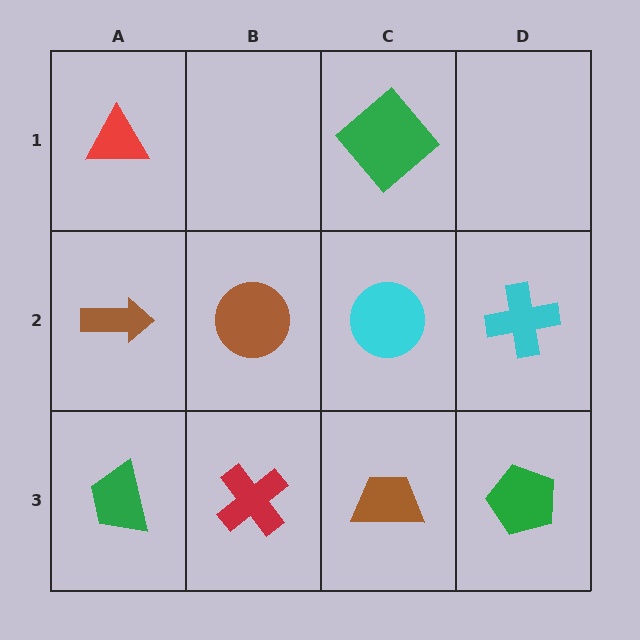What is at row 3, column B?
A red cross.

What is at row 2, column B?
A brown circle.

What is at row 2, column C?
A cyan circle.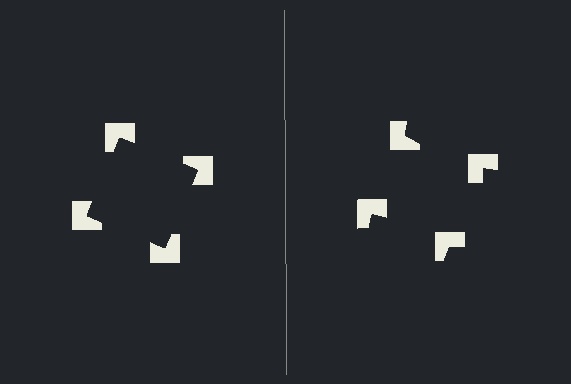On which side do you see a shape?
An illusory square appears on the left side. On the right side the wedge cuts are rotated, so no coherent shape forms.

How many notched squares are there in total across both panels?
8 — 4 on each side.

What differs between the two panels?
The notched squares are positioned identically on both sides; only the wedge orientations differ. On the left they align to a square; on the right they are misaligned.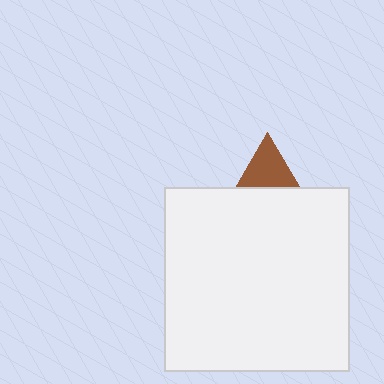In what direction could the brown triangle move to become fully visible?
The brown triangle could move up. That would shift it out from behind the white square entirely.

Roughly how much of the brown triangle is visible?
A small part of it is visible (roughly 44%).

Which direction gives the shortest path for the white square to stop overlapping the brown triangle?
Moving down gives the shortest separation.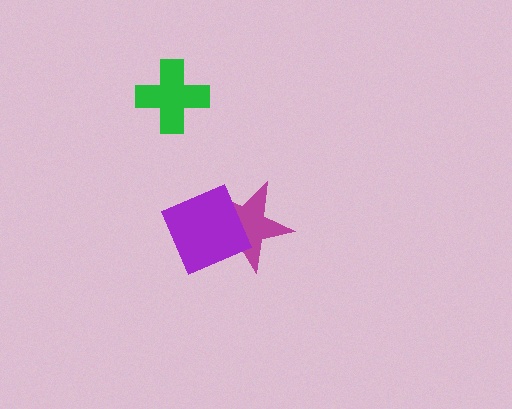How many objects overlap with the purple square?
1 object overlaps with the purple square.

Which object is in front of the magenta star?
The purple square is in front of the magenta star.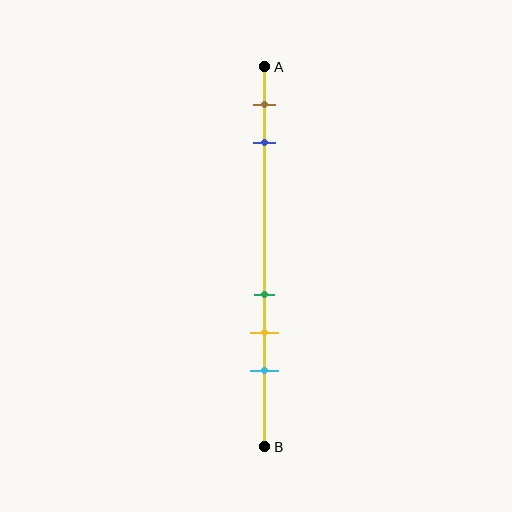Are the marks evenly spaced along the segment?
No, the marks are not evenly spaced.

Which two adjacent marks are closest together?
The green and yellow marks are the closest adjacent pair.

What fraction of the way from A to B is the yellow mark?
The yellow mark is approximately 70% (0.7) of the way from A to B.